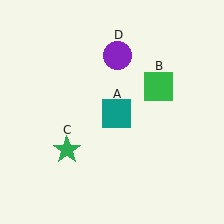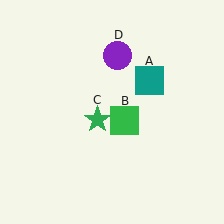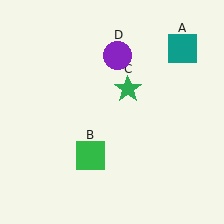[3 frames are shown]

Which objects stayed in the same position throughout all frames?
Purple circle (object D) remained stationary.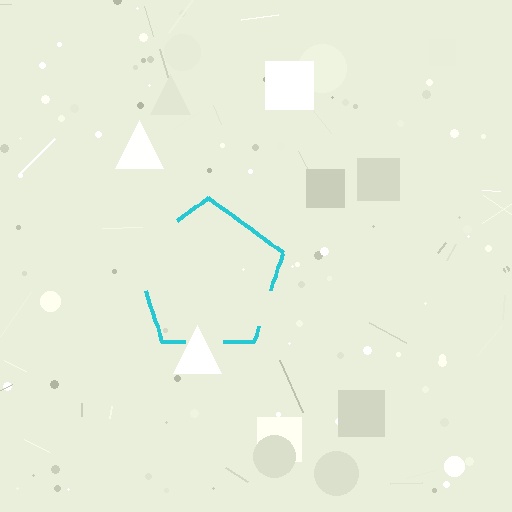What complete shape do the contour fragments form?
The contour fragments form a pentagon.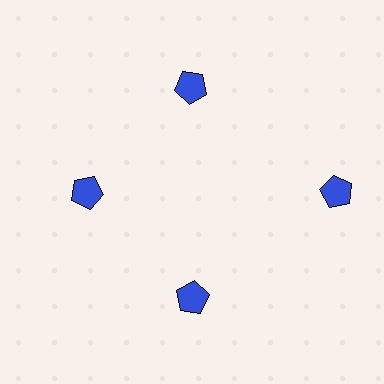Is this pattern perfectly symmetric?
No. The 4 blue pentagons are arranged in a ring, but one element near the 3 o'clock position is pushed outward from the center, breaking the 4-fold rotational symmetry.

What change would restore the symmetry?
The symmetry would be restored by moving it inward, back onto the ring so that all 4 pentagons sit at equal angles and equal distance from the center.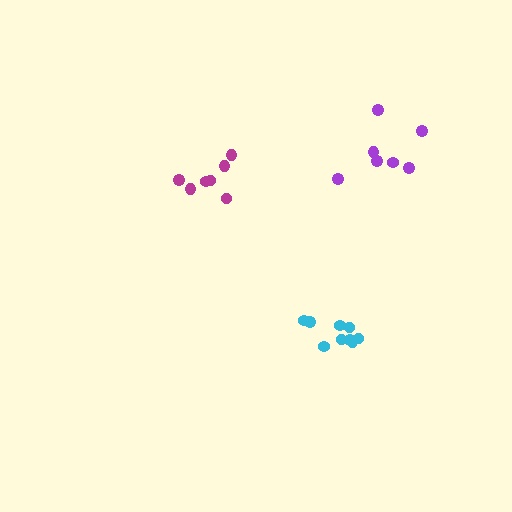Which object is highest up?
The purple cluster is topmost.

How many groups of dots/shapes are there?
There are 3 groups.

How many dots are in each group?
Group 1: 7 dots, Group 2: 9 dots, Group 3: 7 dots (23 total).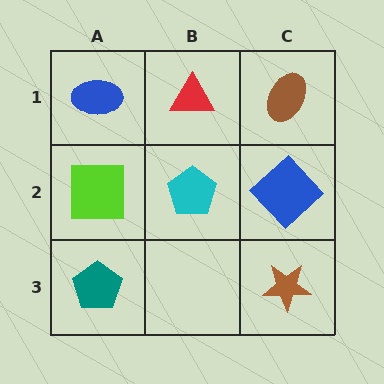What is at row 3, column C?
A brown star.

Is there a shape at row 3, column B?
No, that cell is empty.